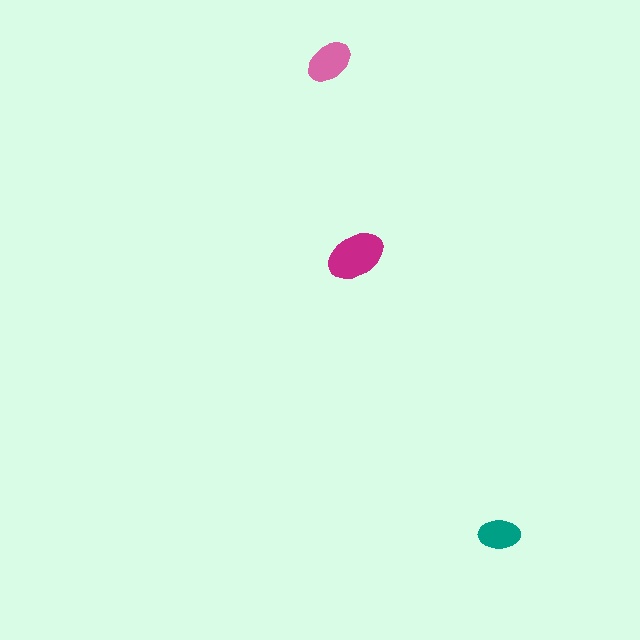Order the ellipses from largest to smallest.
the magenta one, the pink one, the teal one.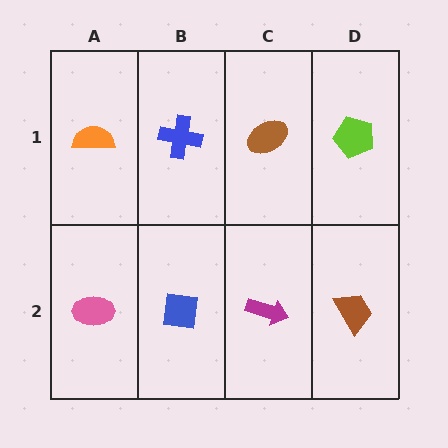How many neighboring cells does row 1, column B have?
3.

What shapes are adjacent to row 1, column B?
A blue square (row 2, column B), an orange semicircle (row 1, column A), a brown ellipse (row 1, column C).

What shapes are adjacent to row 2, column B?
A blue cross (row 1, column B), a pink ellipse (row 2, column A), a magenta arrow (row 2, column C).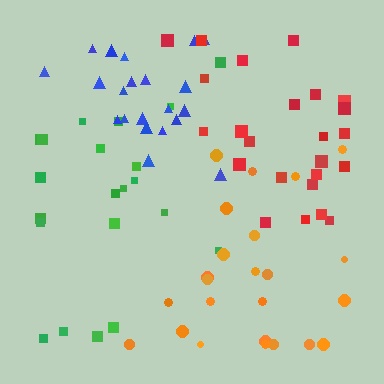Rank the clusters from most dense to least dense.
blue, orange, red, green.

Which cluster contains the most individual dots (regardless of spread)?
Orange (24).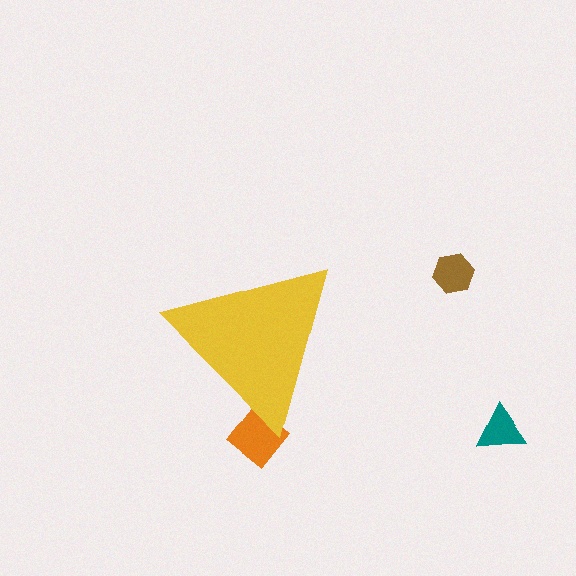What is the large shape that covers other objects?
A yellow triangle.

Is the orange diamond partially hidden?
Yes, the orange diamond is partially hidden behind the yellow triangle.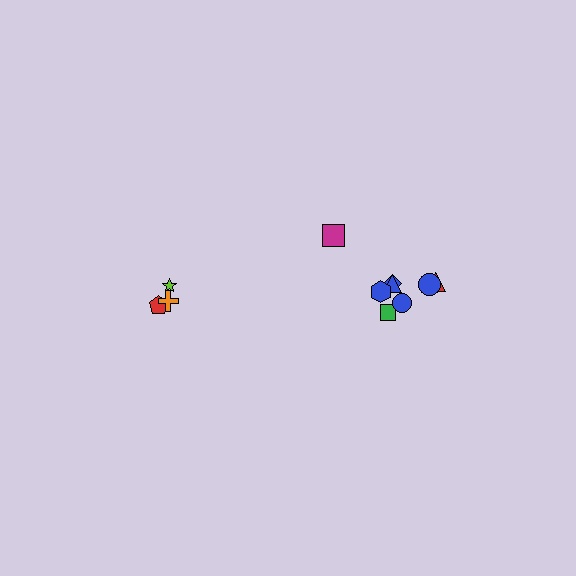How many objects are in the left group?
There are 3 objects.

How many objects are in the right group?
There are 8 objects.